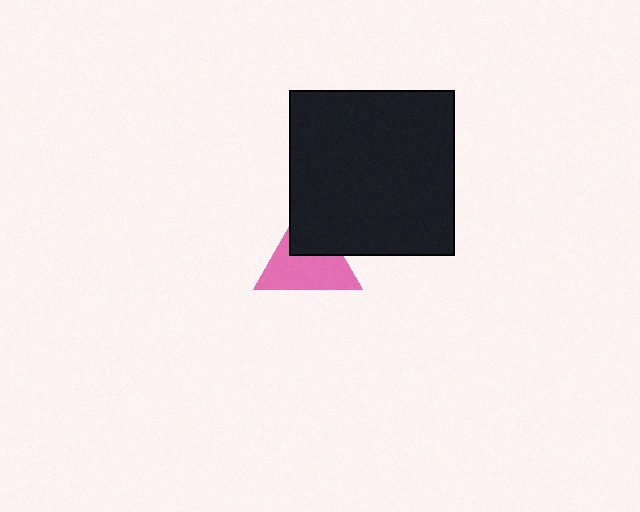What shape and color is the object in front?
The object in front is a black square.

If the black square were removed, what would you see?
You would see the complete pink triangle.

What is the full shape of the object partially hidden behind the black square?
The partially hidden object is a pink triangle.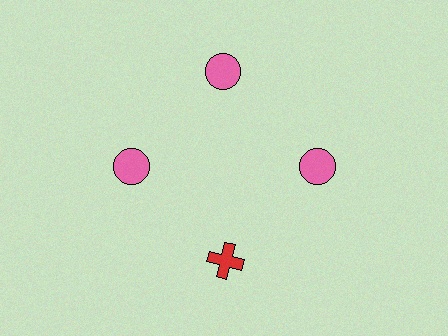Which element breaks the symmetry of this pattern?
The red cross at roughly the 6 o'clock position breaks the symmetry. All other shapes are pink circles.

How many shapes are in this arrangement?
There are 4 shapes arranged in a ring pattern.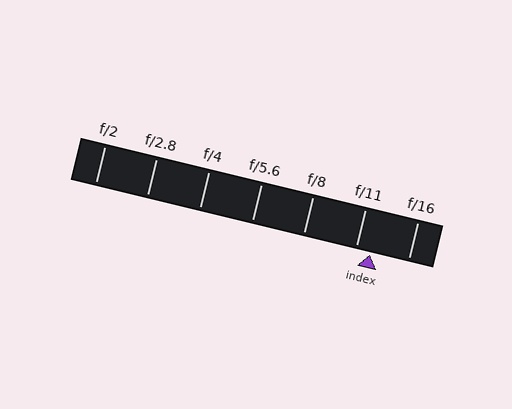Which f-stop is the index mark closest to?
The index mark is closest to f/11.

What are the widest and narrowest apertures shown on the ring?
The widest aperture shown is f/2 and the narrowest is f/16.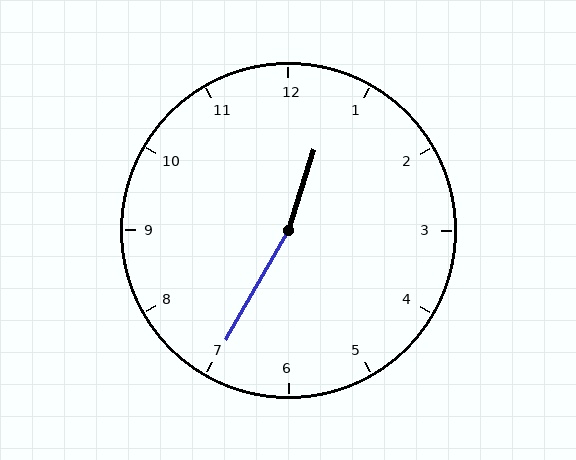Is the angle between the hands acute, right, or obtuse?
It is obtuse.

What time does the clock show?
12:35.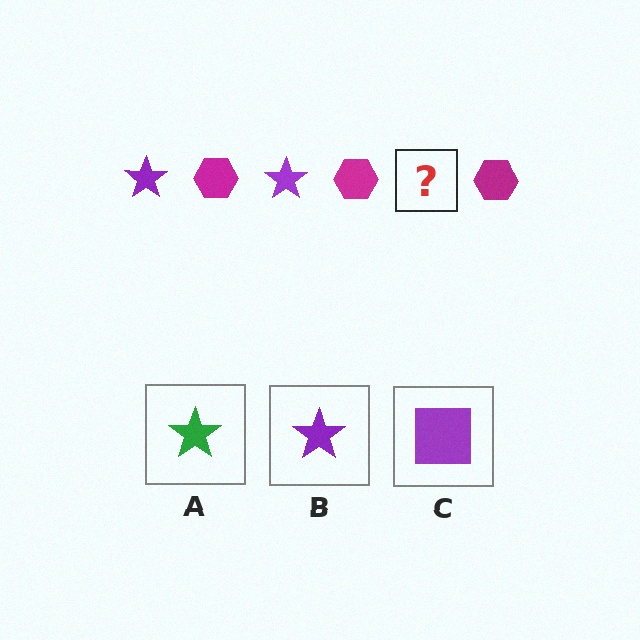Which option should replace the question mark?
Option B.